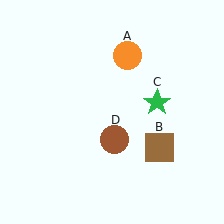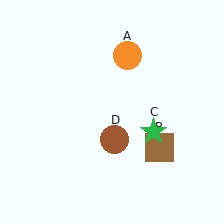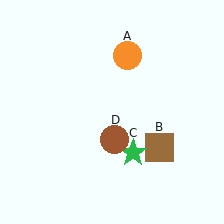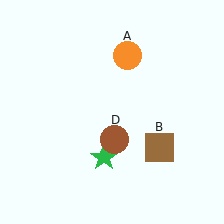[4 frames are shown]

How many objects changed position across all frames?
1 object changed position: green star (object C).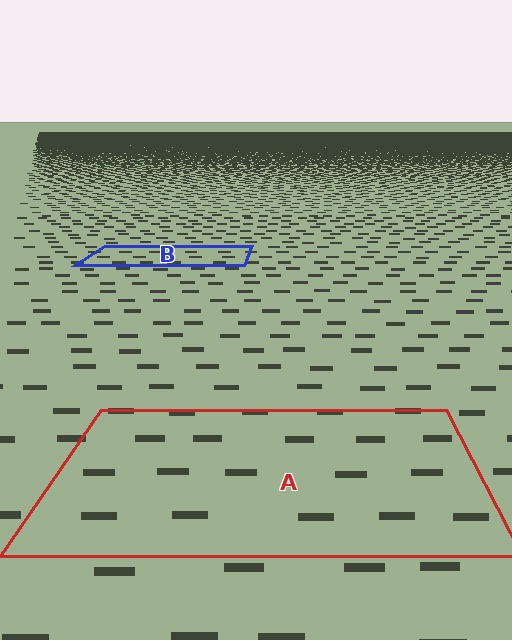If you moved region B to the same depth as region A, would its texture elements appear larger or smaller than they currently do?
They would appear larger. At a closer depth, the same texture elements are projected at a bigger on-screen size.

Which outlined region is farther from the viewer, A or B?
Region B is farther from the viewer — the texture elements inside it appear smaller and more densely packed.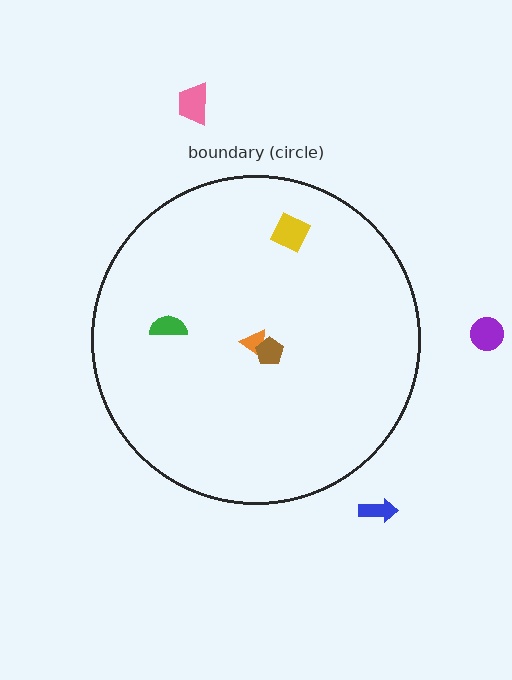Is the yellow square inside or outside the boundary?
Inside.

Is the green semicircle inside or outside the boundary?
Inside.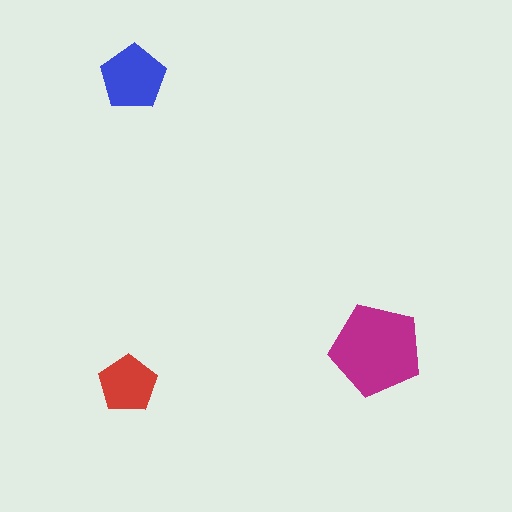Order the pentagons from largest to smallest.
the magenta one, the blue one, the red one.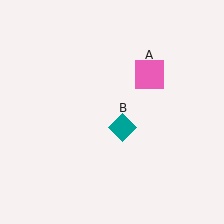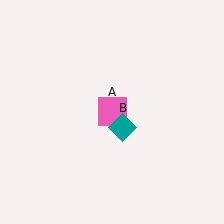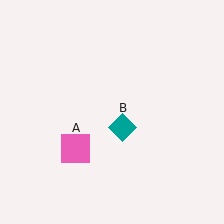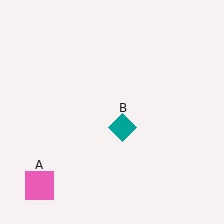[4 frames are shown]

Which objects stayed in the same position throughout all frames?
Teal diamond (object B) remained stationary.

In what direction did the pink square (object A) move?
The pink square (object A) moved down and to the left.